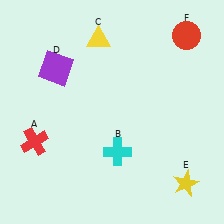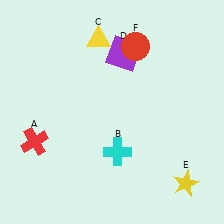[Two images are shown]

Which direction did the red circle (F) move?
The red circle (F) moved left.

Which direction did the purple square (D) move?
The purple square (D) moved right.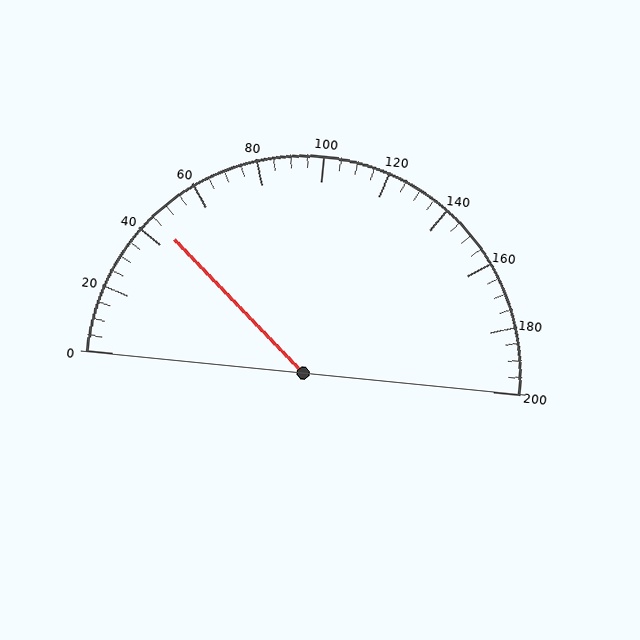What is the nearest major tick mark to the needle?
The nearest major tick mark is 40.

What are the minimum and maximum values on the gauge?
The gauge ranges from 0 to 200.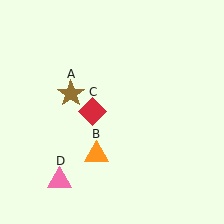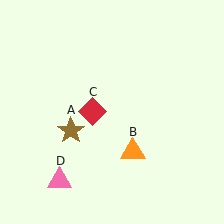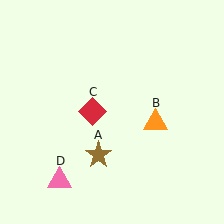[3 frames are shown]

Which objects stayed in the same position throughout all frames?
Red diamond (object C) and pink triangle (object D) remained stationary.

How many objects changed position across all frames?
2 objects changed position: brown star (object A), orange triangle (object B).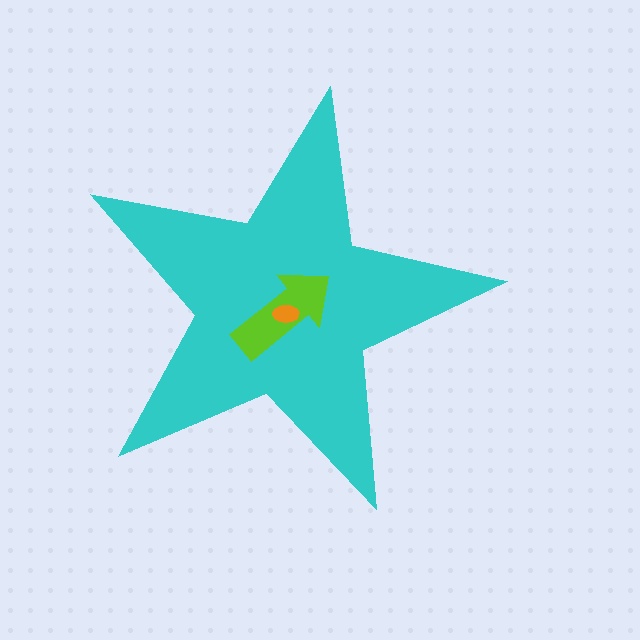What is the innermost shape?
The orange ellipse.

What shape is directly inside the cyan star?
The lime arrow.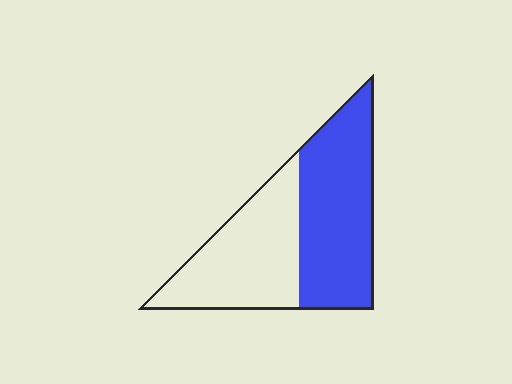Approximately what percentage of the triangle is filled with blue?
Approximately 55%.